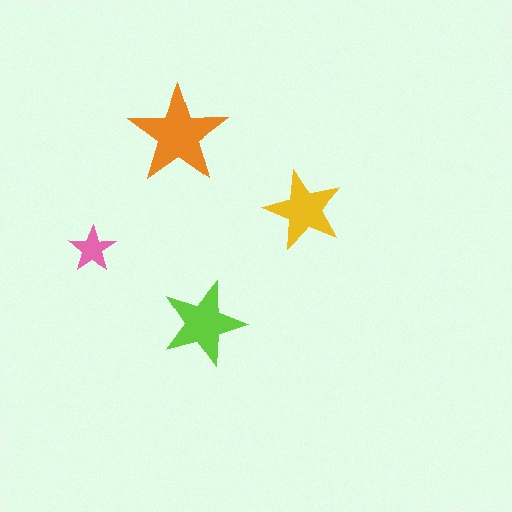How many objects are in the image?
There are 4 objects in the image.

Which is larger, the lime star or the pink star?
The lime one.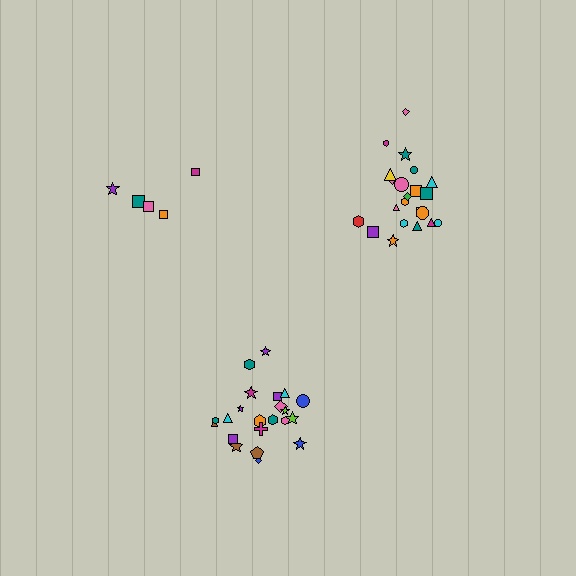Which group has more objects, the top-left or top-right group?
The top-right group.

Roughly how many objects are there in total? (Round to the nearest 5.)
Roughly 50 objects in total.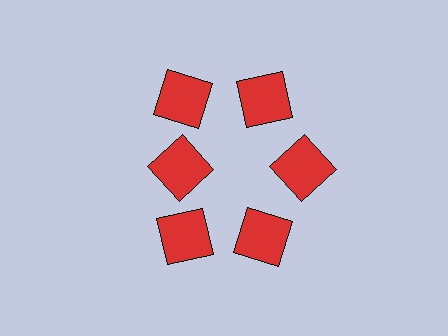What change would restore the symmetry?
The symmetry would be restored by moving it outward, back onto the ring so that all 6 squares sit at equal angles and equal distance from the center.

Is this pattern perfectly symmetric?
No. The 6 red squares are arranged in a ring, but one element near the 9 o'clock position is pulled inward toward the center, breaking the 6-fold rotational symmetry.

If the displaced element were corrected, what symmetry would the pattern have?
It would have 6-fold rotational symmetry — the pattern would map onto itself every 60 degrees.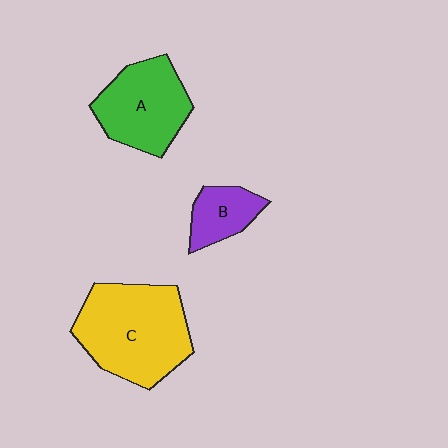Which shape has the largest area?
Shape C (yellow).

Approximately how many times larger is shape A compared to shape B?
Approximately 2.0 times.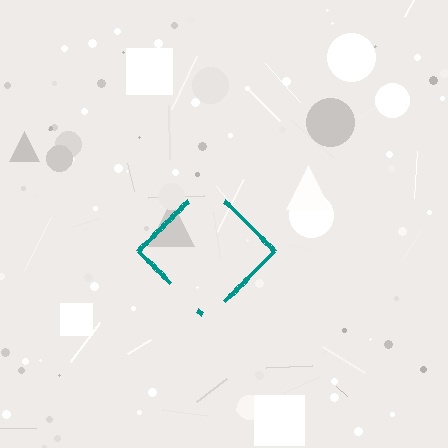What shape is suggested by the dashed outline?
The dashed outline suggests a diamond.